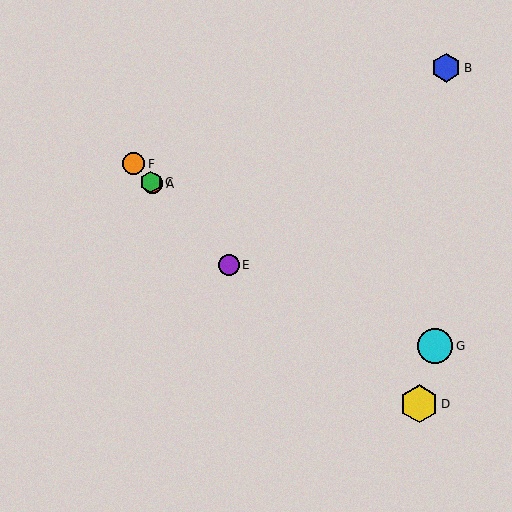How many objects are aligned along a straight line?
4 objects (A, C, E, F) are aligned along a straight line.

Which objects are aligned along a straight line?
Objects A, C, E, F are aligned along a straight line.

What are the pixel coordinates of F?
Object F is at (134, 164).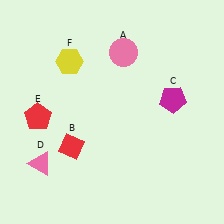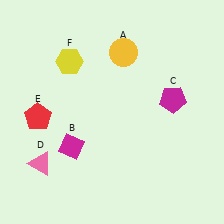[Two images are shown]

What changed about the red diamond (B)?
In Image 1, B is red. In Image 2, it changed to magenta.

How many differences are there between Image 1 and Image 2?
There are 2 differences between the two images.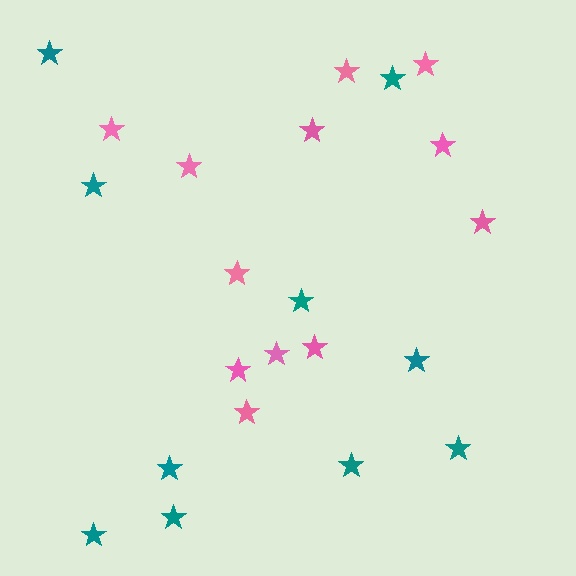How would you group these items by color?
There are 2 groups: one group of teal stars (10) and one group of pink stars (12).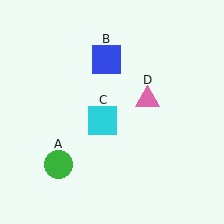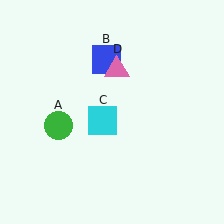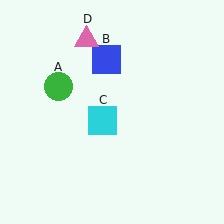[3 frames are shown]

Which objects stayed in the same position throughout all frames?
Blue square (object B) and cyan square (object C) remained stationary.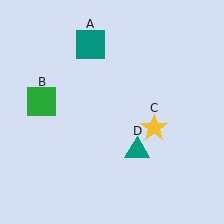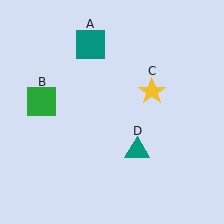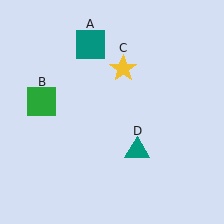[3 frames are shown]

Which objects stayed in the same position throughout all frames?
Teal square (object A) and green square (object B) and teal triangle (object D) remained stationary.